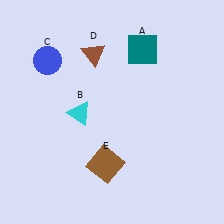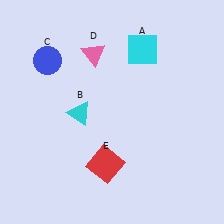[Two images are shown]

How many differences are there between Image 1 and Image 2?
There are 3 differences between the two images.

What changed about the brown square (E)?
In Image 1, E is brown. In Image 2, it changed to red.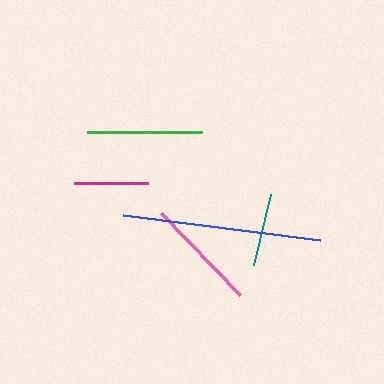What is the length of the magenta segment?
The magenta segment is approximately 74 pixels long.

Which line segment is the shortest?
The teal line is the shortest at approximately 73 pixels.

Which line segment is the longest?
The blue line is the longest at approximately 198 pixels.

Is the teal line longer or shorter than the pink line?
The pink line is longer than the teal line.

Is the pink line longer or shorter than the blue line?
The blue line is longer than the pink line.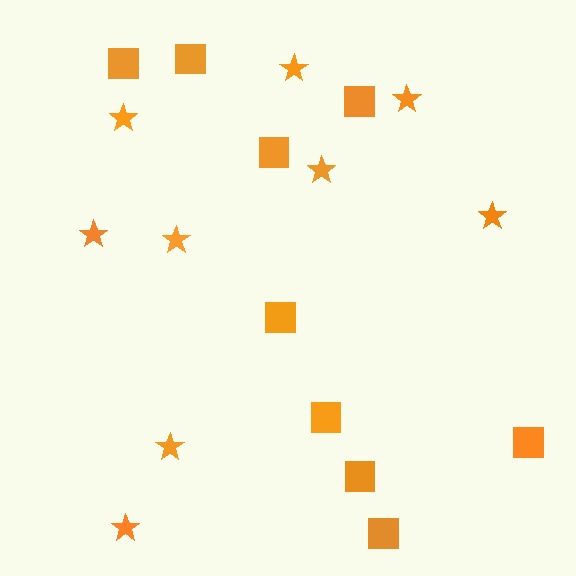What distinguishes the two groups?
There are 2 groups: one group of stars (9) and one group of squares (9).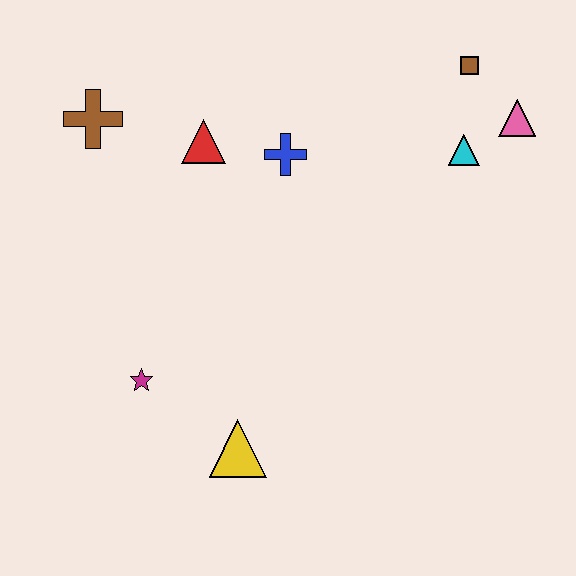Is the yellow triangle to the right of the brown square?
No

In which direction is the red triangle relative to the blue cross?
The red triangle is to the left of the blue cross.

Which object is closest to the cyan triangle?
The pink triangle is closest to the cyan triangle.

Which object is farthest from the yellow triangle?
The brown square is farthest from the yellow triangle.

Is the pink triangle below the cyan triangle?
No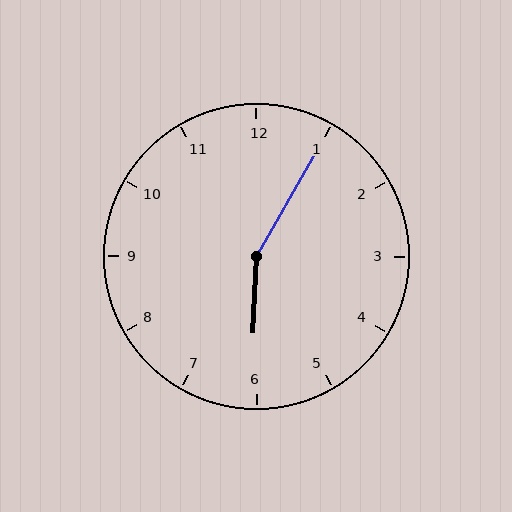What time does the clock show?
6:05.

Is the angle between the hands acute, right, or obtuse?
It is obtuse.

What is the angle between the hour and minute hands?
Approximately 152 degrees.